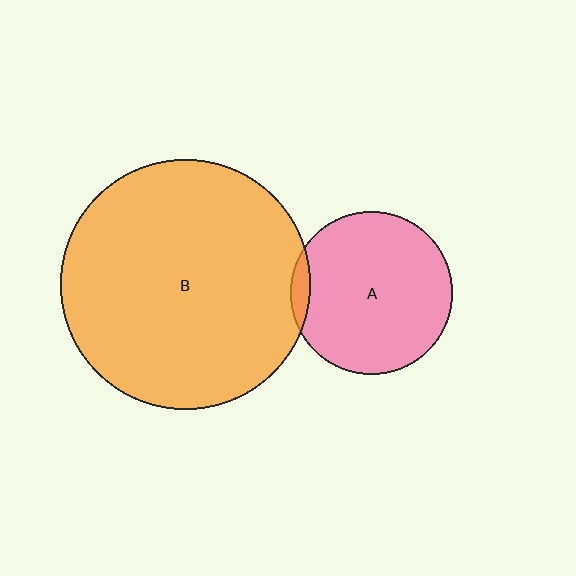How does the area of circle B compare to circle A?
Approximately 2.4 times.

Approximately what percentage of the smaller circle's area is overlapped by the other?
Approximately 5%.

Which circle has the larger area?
Circle B (orange).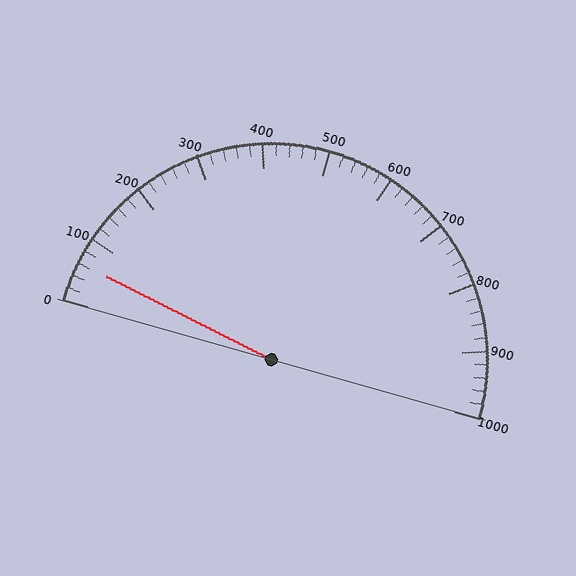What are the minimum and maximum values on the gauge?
The gauge ranges from 0 to 1000.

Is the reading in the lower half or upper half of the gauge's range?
The reading is in the lower half of the range (0 to 1000).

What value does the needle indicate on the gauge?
The needle indicates approximately 60.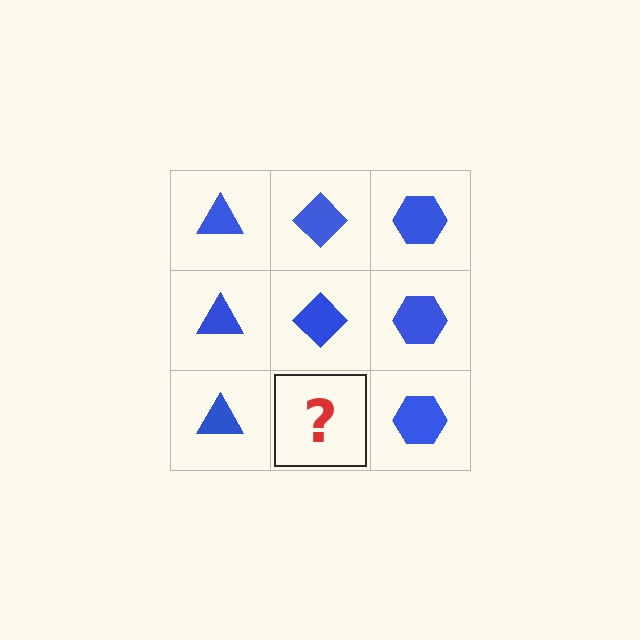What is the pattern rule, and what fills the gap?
The rule is that each column has a consistent shape. The gap should be filled with a blue diamond.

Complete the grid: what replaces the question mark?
The question mark should be replaced with a blue diamond.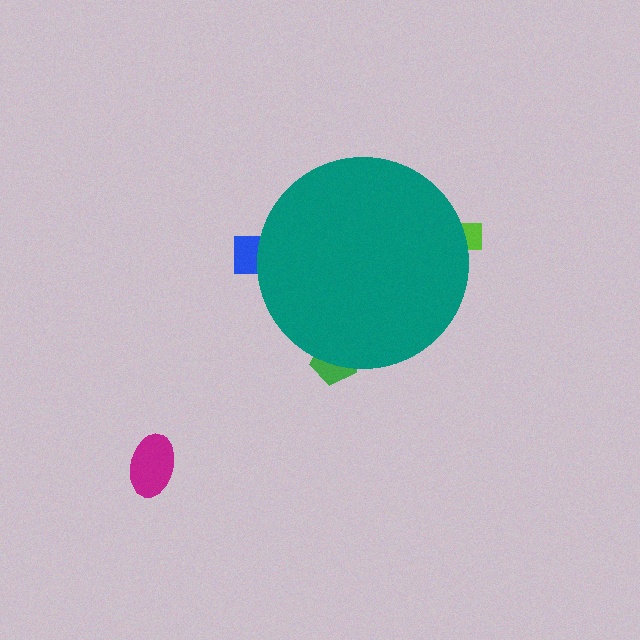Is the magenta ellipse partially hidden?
No, the magenta ellipse is fully visible.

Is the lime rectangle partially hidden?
Yes, the lime rectangle is partially hidden behind the teal circle.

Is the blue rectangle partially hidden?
Yes, the blue rectangle is partially hidden behind the teal circle.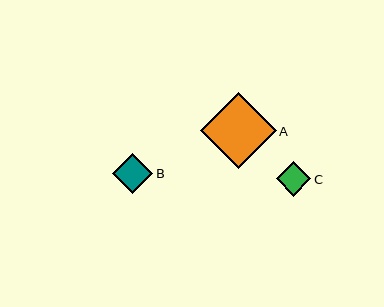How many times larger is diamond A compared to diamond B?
Diamond A is approximately 1.9 times the size of diamond B.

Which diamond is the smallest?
Diamond C is the smallest with a size of approximately 34 pixels.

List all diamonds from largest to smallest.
From largest to smallest: A, B, C.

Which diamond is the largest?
Diamond A is the largest with a size of approximately 76 pixels.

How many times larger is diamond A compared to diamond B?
Diamond A is approximately 1.9 times the size of diamond B.